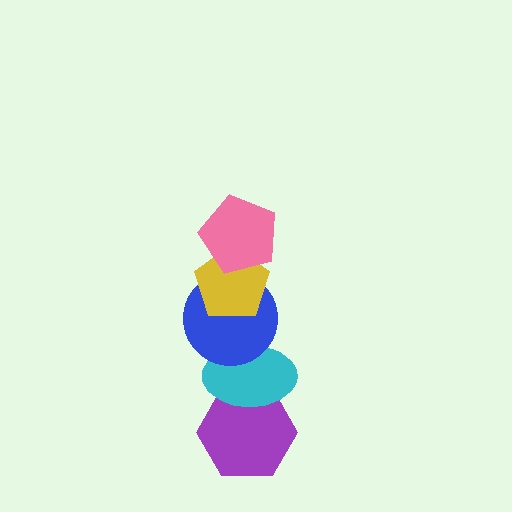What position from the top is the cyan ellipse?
The cyan ellipse is 4th from the top.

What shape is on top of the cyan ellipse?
The blue circle is on top of the cyan ellipse.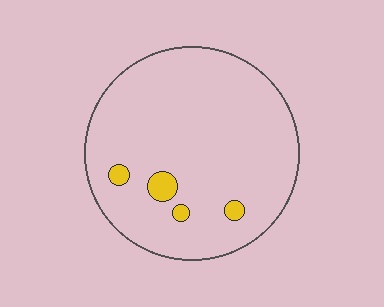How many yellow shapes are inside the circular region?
4.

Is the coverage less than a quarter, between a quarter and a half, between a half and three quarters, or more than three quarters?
Less than a quarter.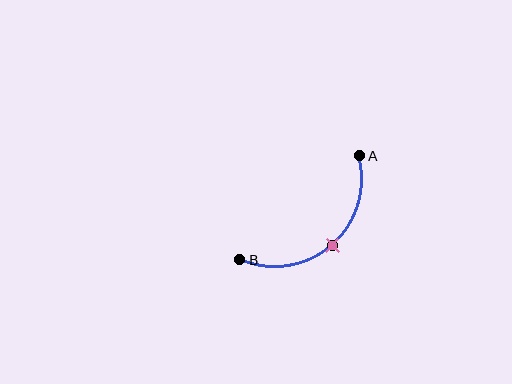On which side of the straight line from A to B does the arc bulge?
The arc bulges below and to the right of the straight line connecting A and B.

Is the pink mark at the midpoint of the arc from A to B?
Yes. The pink mark lies on the arc at equal arc-length from both A and B — it is the arc midpoint.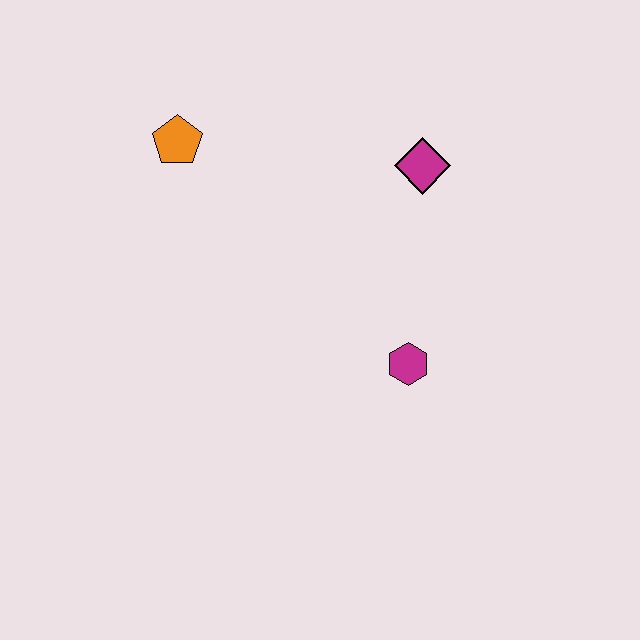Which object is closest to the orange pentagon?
The magenta diamond is closest to the orange pentagon.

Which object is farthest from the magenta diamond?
The orange pentagon is farthest from the magenta diamond.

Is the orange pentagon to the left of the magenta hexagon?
Yes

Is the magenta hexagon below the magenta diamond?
Yes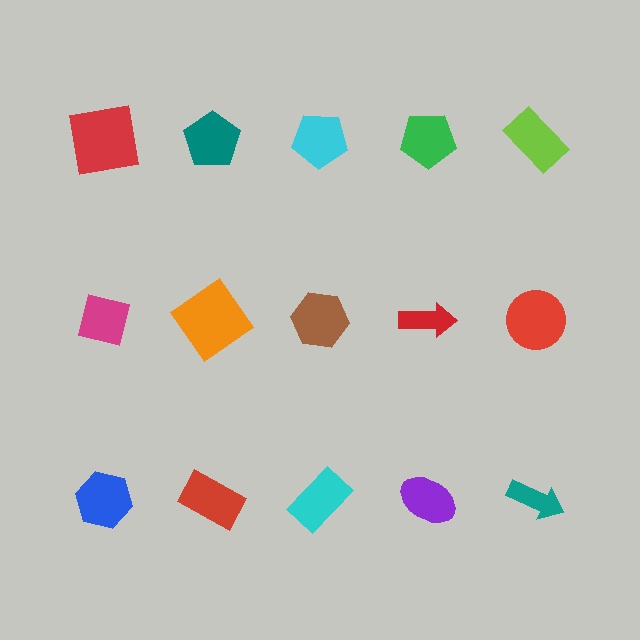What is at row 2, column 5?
A red circle.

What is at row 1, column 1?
A red square.